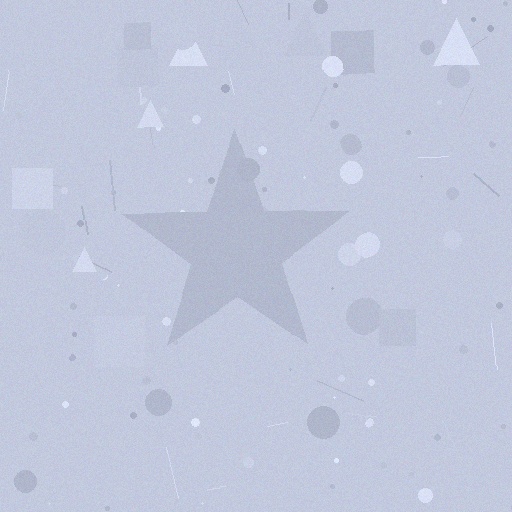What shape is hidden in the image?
A star is hidden in the image.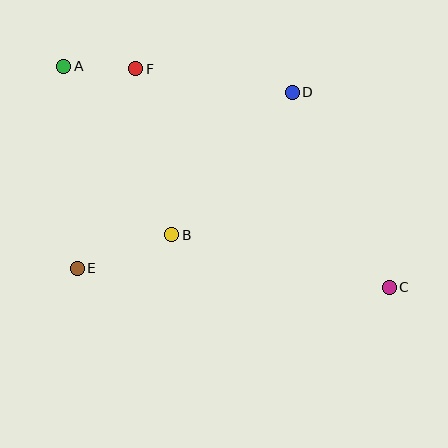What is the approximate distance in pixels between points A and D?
The distance between A and D is approximately 230 pixels.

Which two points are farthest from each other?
Points A and C are farthest from each other.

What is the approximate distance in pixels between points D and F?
The distance between D and F is approximately 158 pixels.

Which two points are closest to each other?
Points A and F are closest to each other.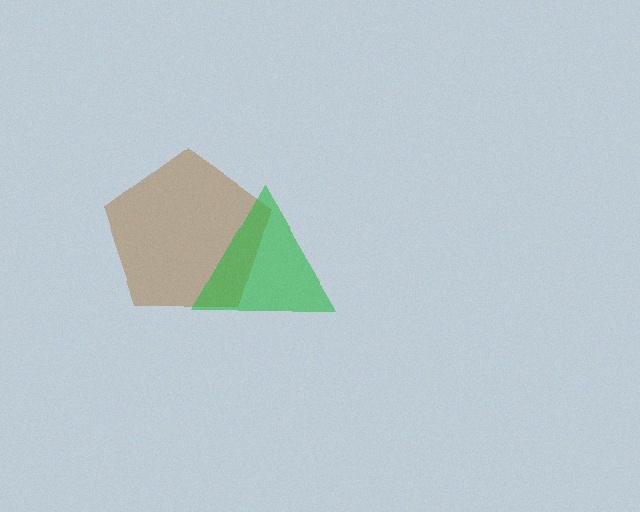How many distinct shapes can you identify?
There are 2 distinct shapes: a brown pentagon, a green triangle.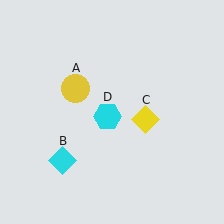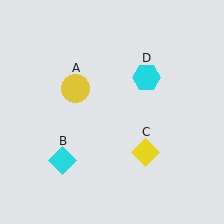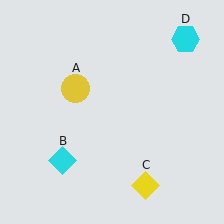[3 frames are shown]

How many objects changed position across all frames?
2 objects changed position: yellow diamond (object C), cyan hexagon (object D).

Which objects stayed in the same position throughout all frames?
Yellow circle (object A) and cyan diamond (object B) remained stationary.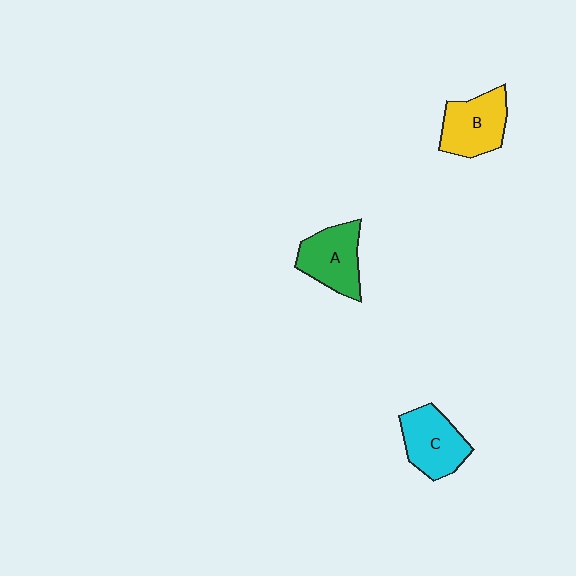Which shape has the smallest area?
Shape A (green).